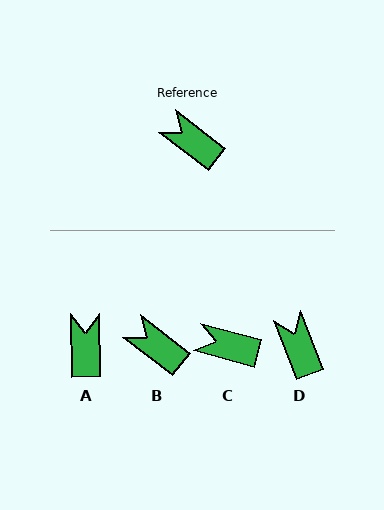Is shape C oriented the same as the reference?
No, it is off by about 23 degrees.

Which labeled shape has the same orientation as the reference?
B.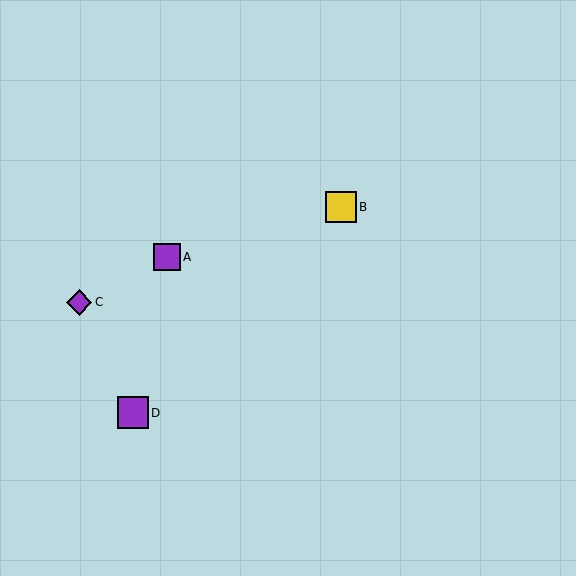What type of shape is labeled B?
Shape B is a yellow square.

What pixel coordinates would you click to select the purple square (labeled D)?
Click at (133, 413) to select the purple square D.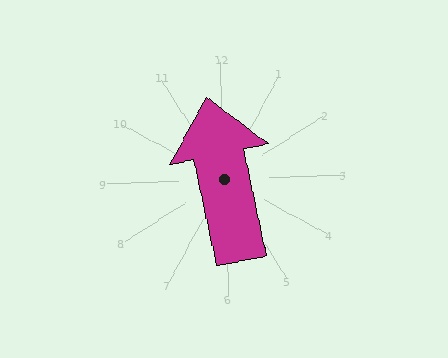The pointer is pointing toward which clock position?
Roughly 12 o'clock.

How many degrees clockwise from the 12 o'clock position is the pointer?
Approximately 350 degrees.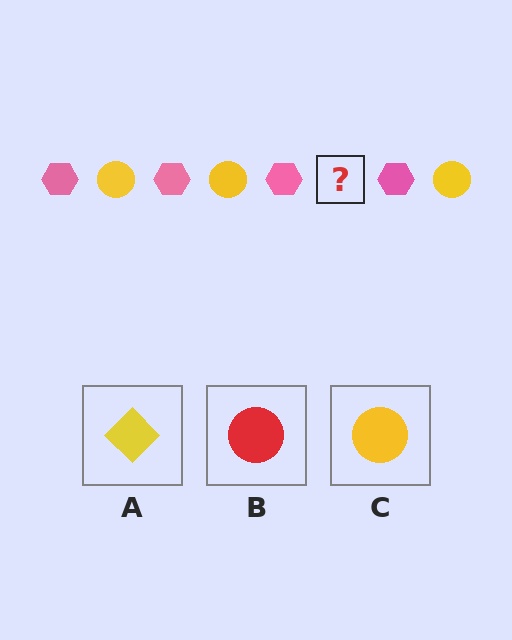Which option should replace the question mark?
Option C.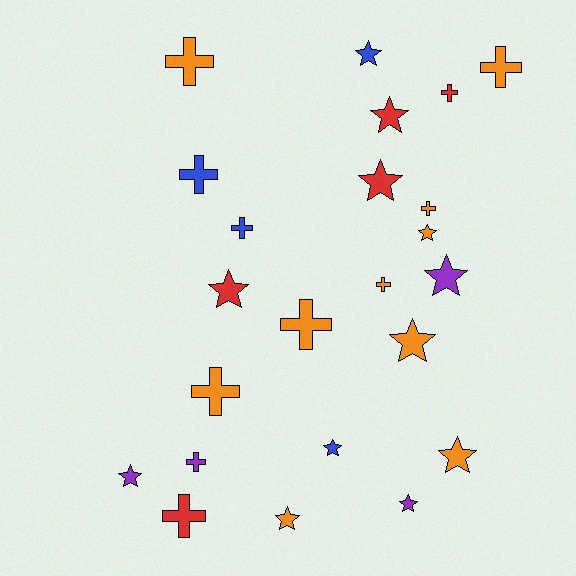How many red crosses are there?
There are 2 red crosses.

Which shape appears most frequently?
Star, with 12 objects.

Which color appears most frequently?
Orange, with 10 objects.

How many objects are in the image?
There are 23 objects.